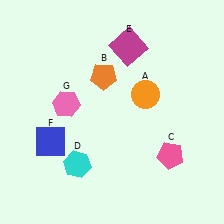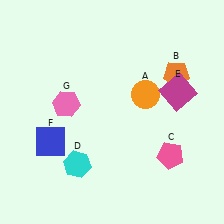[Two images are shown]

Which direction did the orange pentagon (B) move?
The orange pentagon (B) moved right.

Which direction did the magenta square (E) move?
The magenta square (E) moved right.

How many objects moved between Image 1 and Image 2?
2 objects moved between the two images.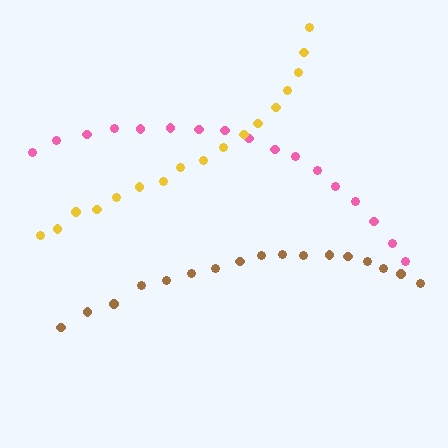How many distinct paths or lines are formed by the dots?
There are 3 distinct paths.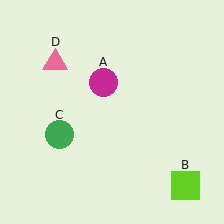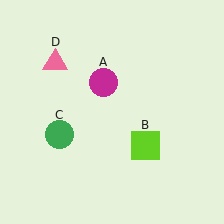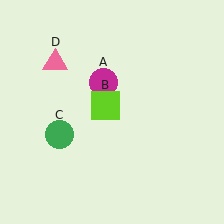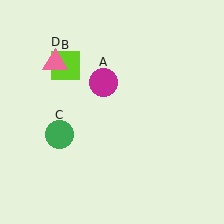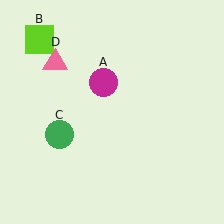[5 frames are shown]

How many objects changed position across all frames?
1 object changed position: lime square (object B).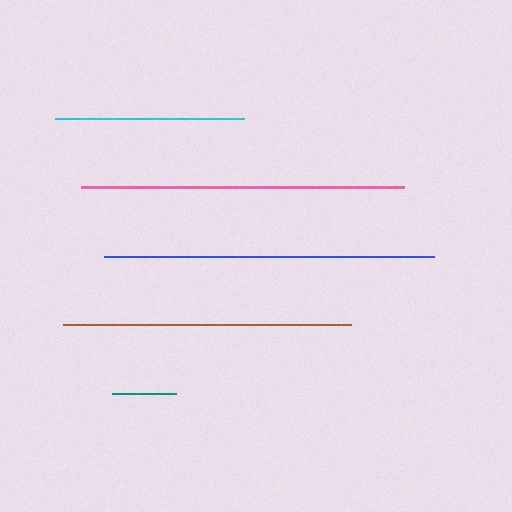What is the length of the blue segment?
The blue segment is approximately 330 pixels long.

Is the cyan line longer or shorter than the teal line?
The cyan line is longer than the teal line.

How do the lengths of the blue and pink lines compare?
The blue and pink lines are approximately the same length.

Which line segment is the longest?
The blue line is the longest at approximately 330 pixels.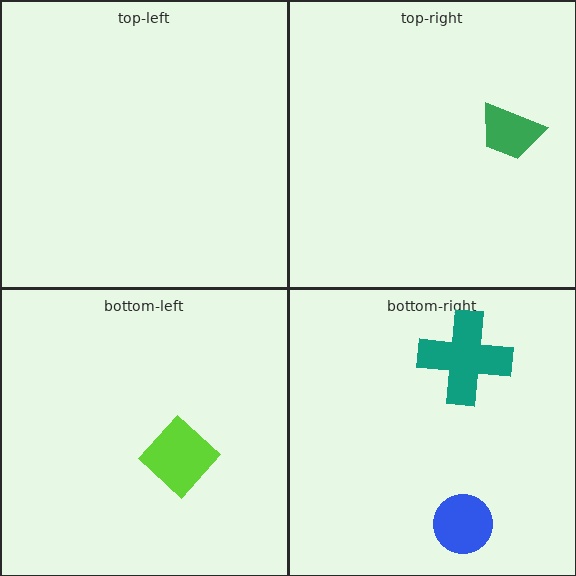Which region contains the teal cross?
The bottom-right region.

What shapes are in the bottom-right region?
The teal cross, the blue circle.